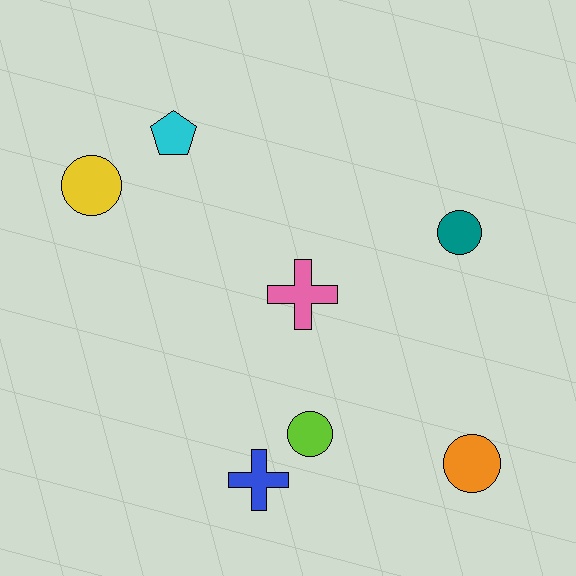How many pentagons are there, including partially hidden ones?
There is 1 pentagon.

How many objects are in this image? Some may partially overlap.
There are 7 objects.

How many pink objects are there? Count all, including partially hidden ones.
There is 1 pink object.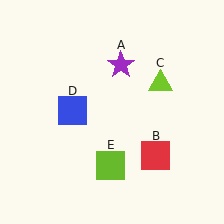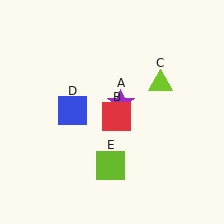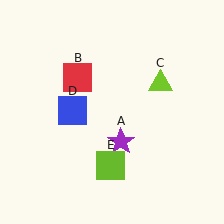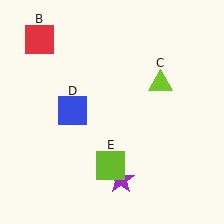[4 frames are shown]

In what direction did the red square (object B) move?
The red square (object B) moved up and to the left.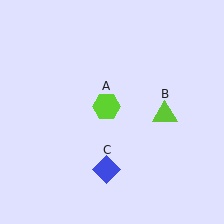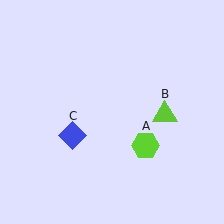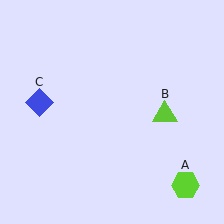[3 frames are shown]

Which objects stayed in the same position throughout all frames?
Lime triangle (object B) remained stationary.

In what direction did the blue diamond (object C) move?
The blue diamond (object C) moved up and to the left.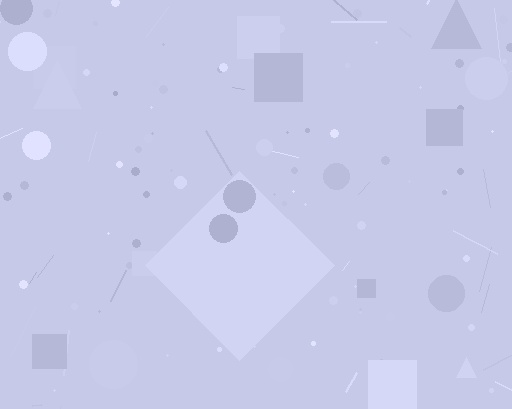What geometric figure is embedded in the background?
A diamond is embedded in the background.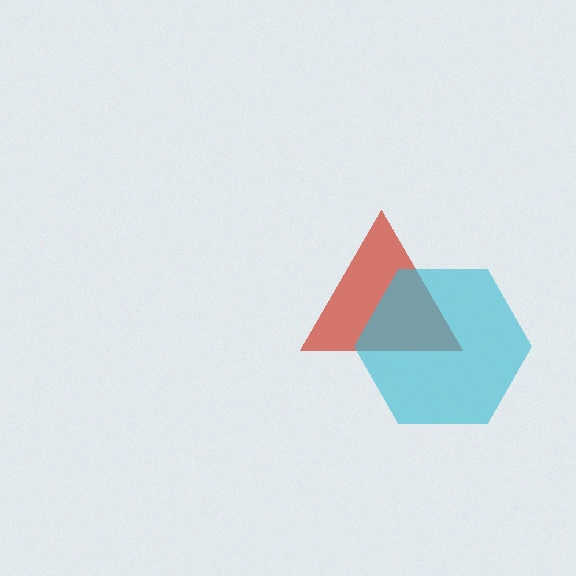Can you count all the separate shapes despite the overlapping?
Yes, there are 2 separate shapes.